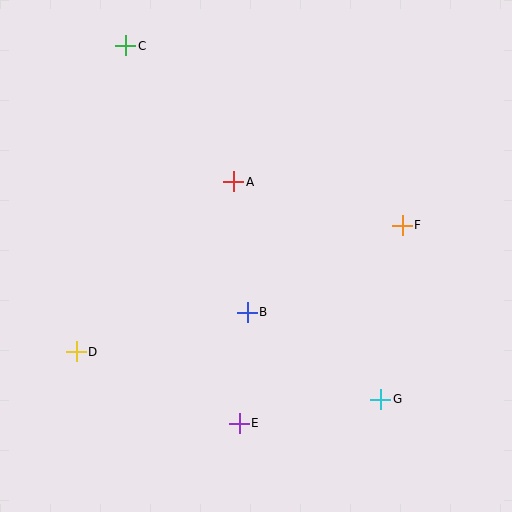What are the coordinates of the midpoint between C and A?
The midpoint between C and A is at (180, 114).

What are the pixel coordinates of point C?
Point C is at (126, 46).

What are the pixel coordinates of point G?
Point G is at (381, 399).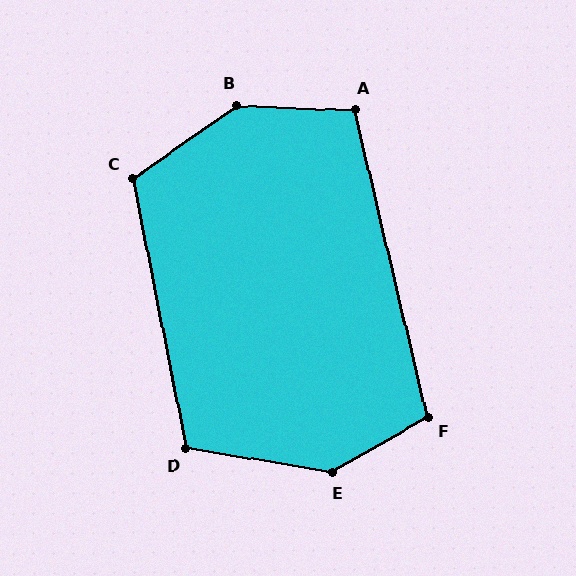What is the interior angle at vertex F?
Approximately 107 degrees (obtuse).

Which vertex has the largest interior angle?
B, at approximately 142 degrees.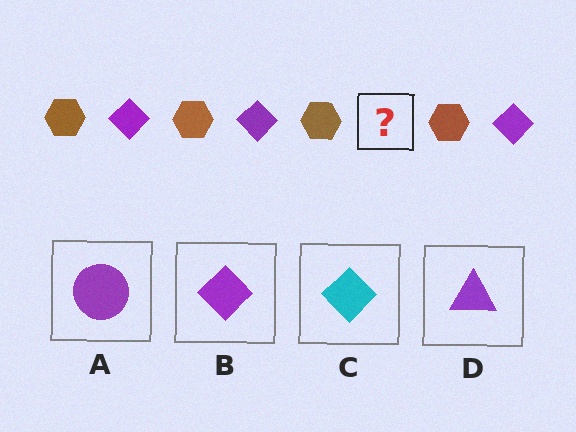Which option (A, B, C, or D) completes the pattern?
B.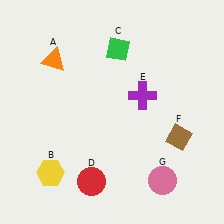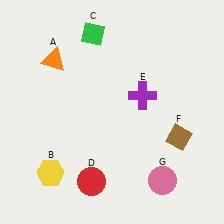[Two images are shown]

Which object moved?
The green diamond (C) moved left.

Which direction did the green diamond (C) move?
The green diamond (C) moved left.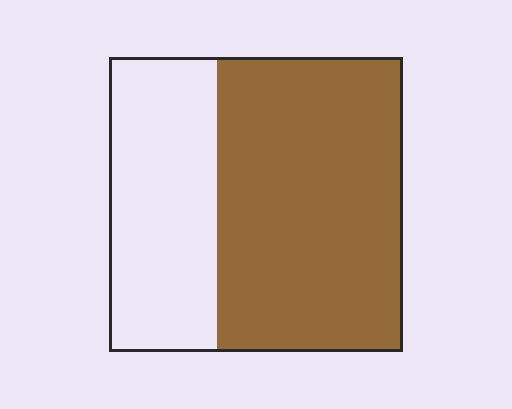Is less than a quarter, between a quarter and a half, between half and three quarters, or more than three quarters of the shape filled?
Between half and three quarters.